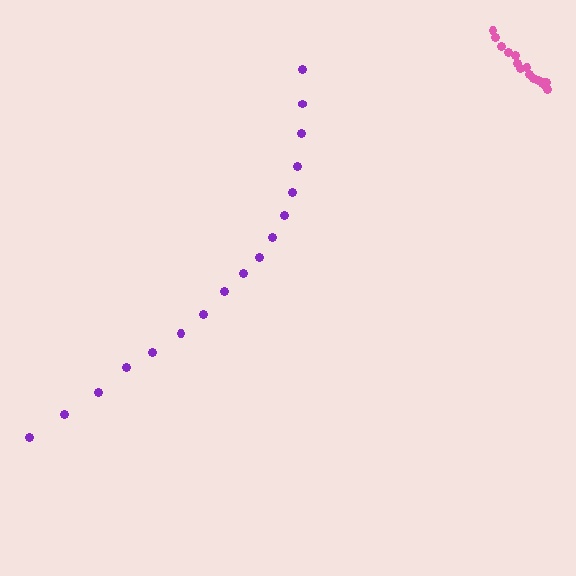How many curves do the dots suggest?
There are 2 distinct paths.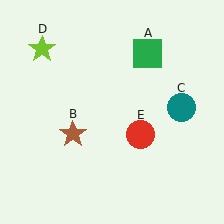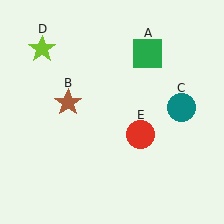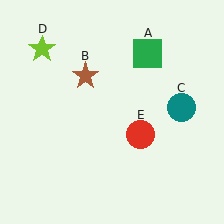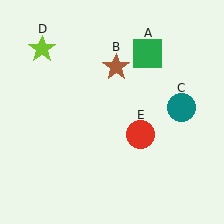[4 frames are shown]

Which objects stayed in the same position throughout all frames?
Green square (object A) and teal circle (object C) and lime star (object D) and red circle (object E) remained stationary.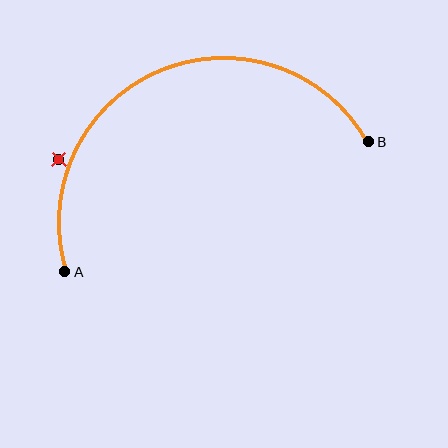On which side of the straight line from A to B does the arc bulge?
The arc bulges above the straight line connecting A and B.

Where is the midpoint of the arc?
The arc midpoint is the point on the curve farthest from the straight line joining A and B. It sits above that line.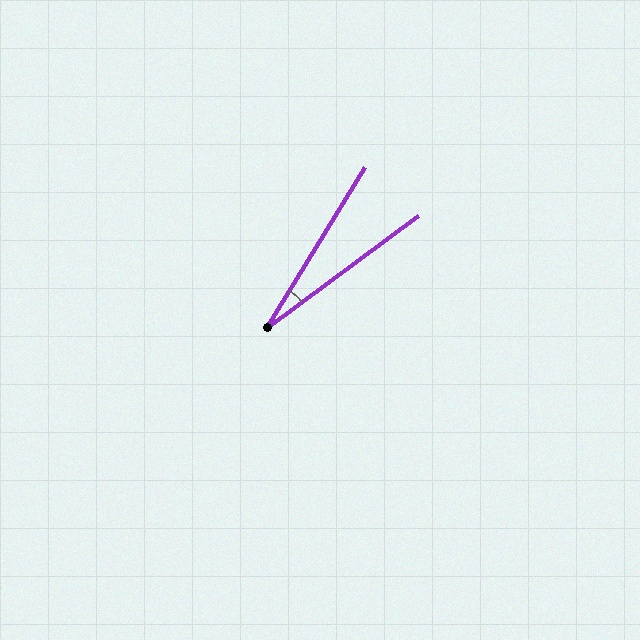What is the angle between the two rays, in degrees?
Approximately 22 degrees.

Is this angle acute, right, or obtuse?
It is acute.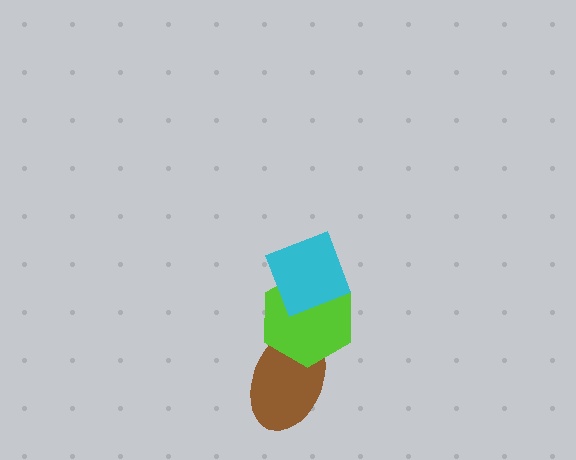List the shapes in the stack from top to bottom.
From top to bottom: the cyan diamond, the lime hexagon, the brown ellipse.